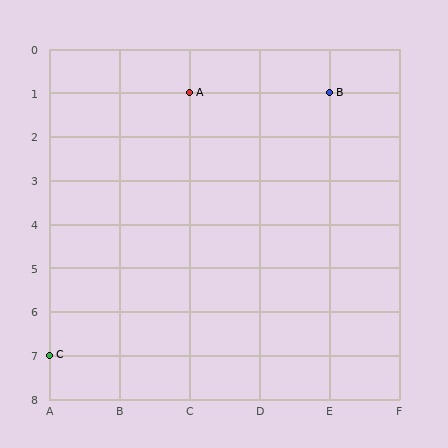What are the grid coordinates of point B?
Point B is at grid coordinates (E, 1).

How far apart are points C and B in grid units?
Points C and B are 4 columns and 6 rows apart (about 7.2 grid units diagonally).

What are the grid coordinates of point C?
Point C is at grid coordinates (A, 7).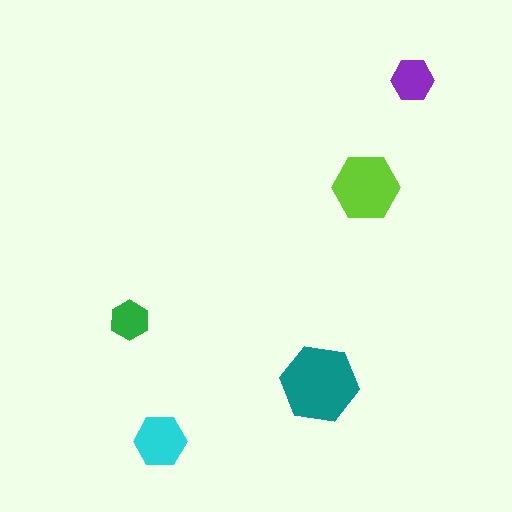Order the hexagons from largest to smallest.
the teal one, the lime one, the cyan one, the purple one, the green one.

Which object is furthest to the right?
The purple hexagon is rightmost.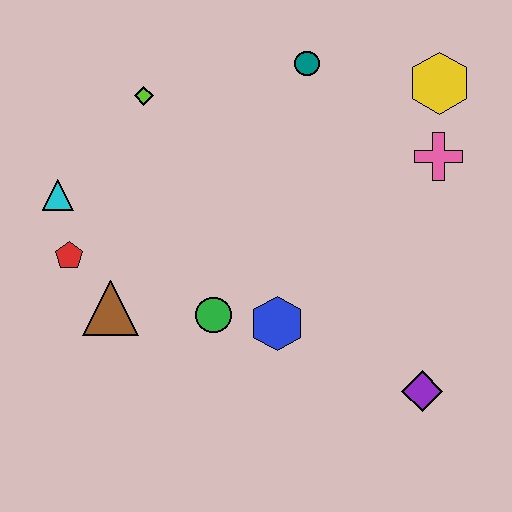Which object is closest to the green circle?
The blue hexagon is closest to the green circle.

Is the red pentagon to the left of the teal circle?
Yes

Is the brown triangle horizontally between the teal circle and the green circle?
No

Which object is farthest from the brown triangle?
The yellow hexagon is farthest from the brown triangle.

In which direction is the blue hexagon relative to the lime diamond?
The blue hexagon is below the lime diamond.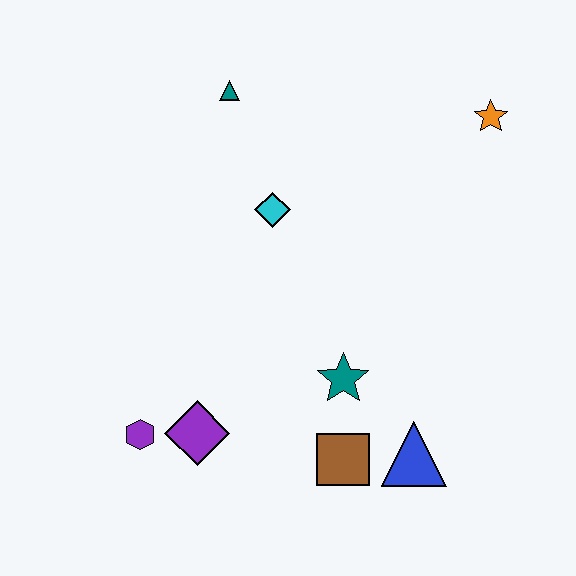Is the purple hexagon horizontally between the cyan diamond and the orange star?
No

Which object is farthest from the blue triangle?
The teal triangle is farthest from the blue triangle.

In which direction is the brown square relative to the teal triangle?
The brown square is below the teal triangle.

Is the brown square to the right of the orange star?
No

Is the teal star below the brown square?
No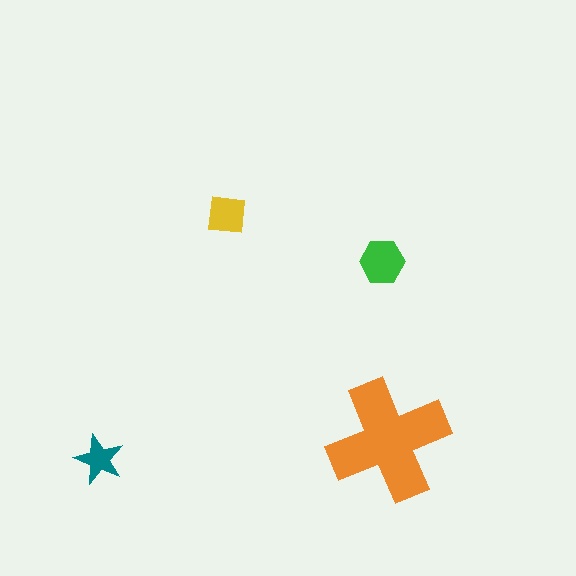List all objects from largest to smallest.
The orange cross, the green hexagon, the yellow square, the teal star.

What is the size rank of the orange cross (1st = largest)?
1st.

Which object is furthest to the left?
The teal star is leftmost.